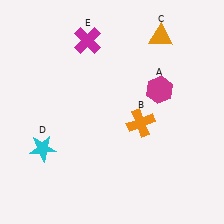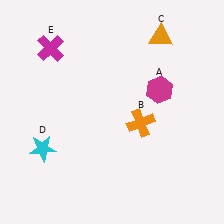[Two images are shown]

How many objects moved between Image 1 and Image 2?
1 object moved between the two images.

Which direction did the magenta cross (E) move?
The magenta cross (E) moved left.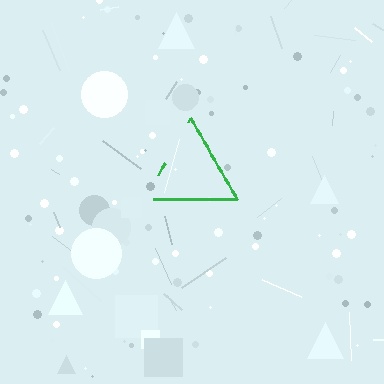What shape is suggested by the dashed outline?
The dashed outline suggests a triangle.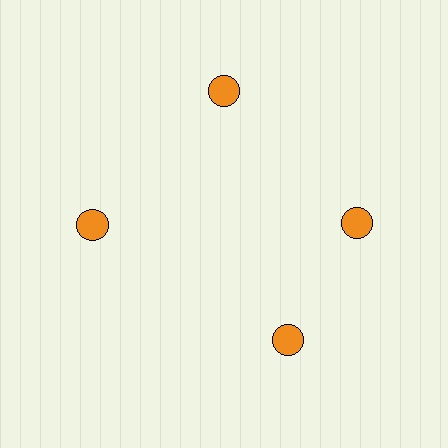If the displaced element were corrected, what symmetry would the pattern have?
It would have 4-fold rotational symmetry — the pattern would map onto itself every 90 degrees.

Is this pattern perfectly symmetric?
No. The 4 orange circles are arranged in a ring, but one element near the 6 o'clock position is rotated out of alignment along the ring, breaking the 4-fold rotational symmetry.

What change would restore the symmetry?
The symmetry would be restored by rotating it back into even spacing with its neighbors so that all 4 circles sit at equal angles and equal distance from the center.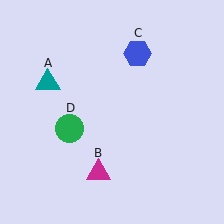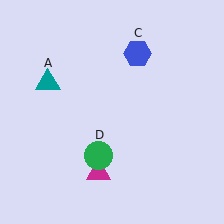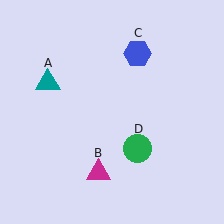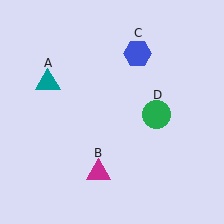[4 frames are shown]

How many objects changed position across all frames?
1 object changed position: green circle (object D).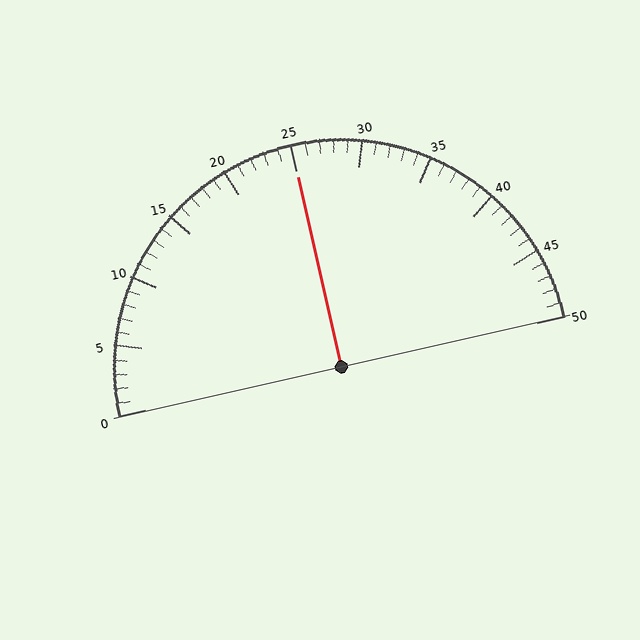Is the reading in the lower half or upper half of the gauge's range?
The reading is in the upper half of the range (0 to 50).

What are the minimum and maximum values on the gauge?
The gauge ranges from 0 to 50.